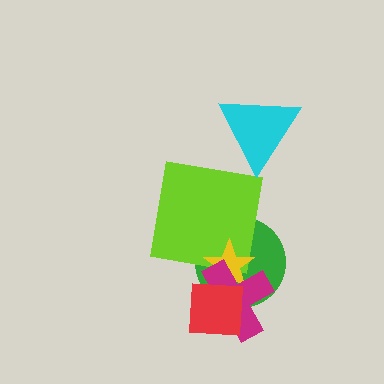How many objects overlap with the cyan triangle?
0 objects overlap with the cyan triangle.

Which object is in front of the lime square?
The yellow star is in front of the lime square.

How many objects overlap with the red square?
3 objects overlap with the red square.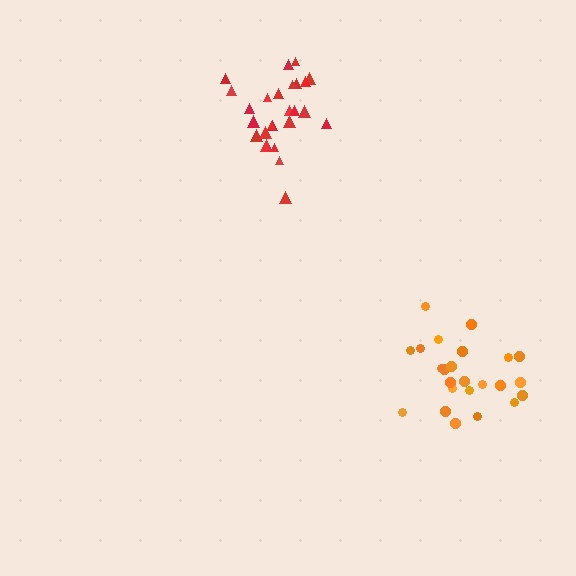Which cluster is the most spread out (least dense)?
Orange.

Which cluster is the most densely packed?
Red.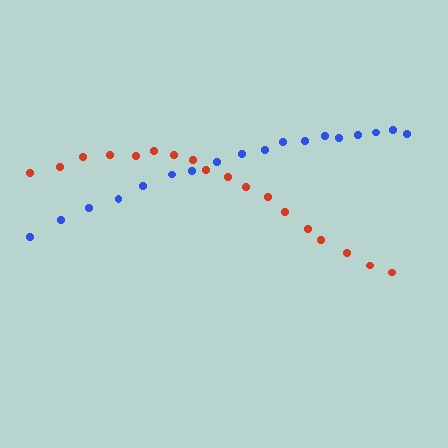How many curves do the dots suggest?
There are 2 distinct paths.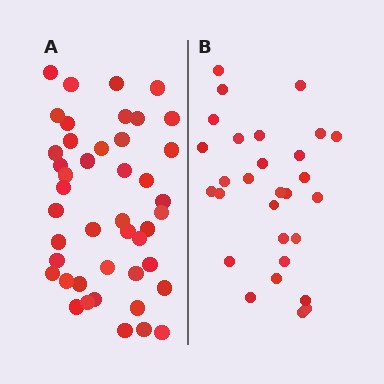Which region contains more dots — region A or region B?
Region A (the left region) has more dots.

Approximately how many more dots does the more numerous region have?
Region A has approximately 15 more dots than region B.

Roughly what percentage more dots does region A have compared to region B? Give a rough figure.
About 50% more.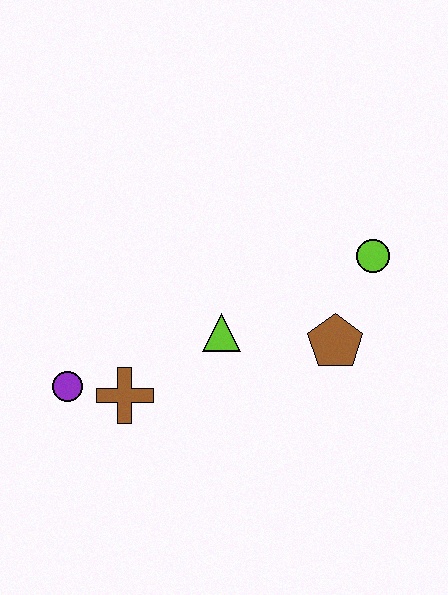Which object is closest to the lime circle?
The brown pentagon is closest to the lime circle.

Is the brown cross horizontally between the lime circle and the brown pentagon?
No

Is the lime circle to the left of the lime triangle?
No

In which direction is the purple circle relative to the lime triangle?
The purple circle is to the left of the lime triangle.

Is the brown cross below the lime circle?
Yes